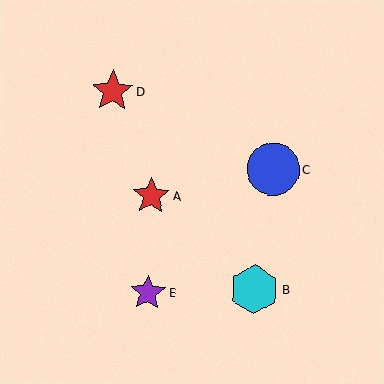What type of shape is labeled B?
Shape B is a cyan hexagon.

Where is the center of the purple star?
The center of the purple star is at (148, 293).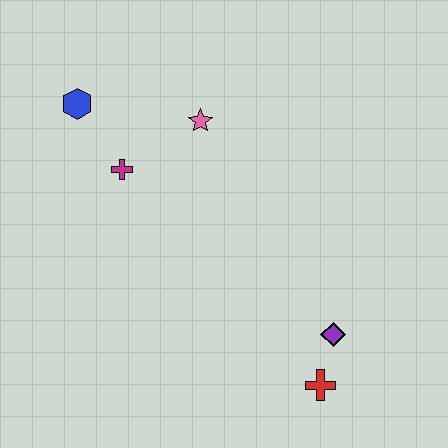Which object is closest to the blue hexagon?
The magenta cross is closest to the blue hexagon.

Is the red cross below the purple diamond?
Yes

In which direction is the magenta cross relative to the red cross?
The magenta cross is above the red cross.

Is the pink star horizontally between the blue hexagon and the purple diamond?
Yes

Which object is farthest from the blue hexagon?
The red cross is farthest from the blue hexagon.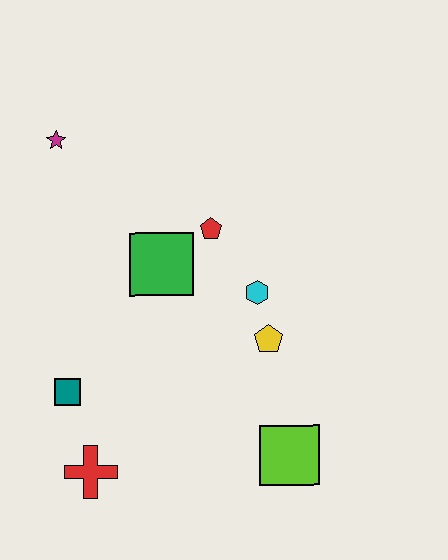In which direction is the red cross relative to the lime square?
The red cross is to the left of the lime square.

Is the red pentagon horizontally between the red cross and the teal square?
No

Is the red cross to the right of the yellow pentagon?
No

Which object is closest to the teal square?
The red cross is closest to the teal square.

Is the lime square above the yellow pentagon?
No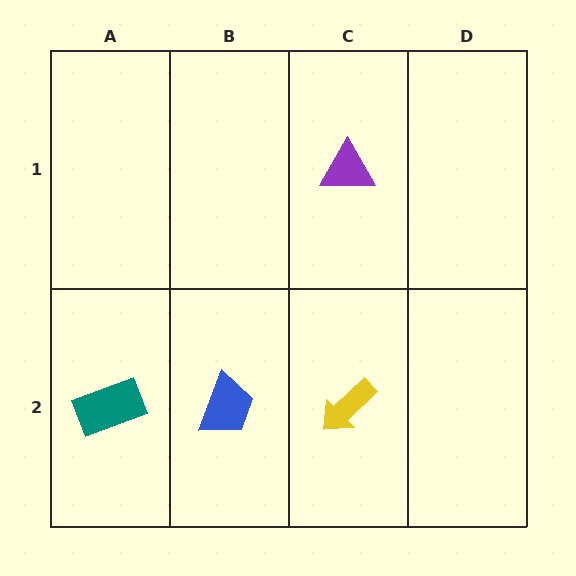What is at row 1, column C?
A purple triangle.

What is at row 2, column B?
A blue trapezoid.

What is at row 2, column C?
A yellow arrow.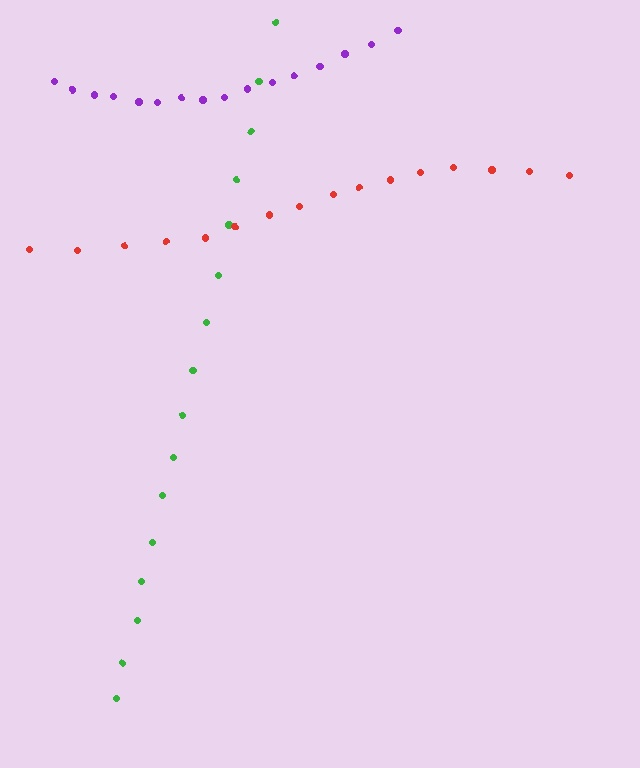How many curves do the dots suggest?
There are 3 distinct paths.